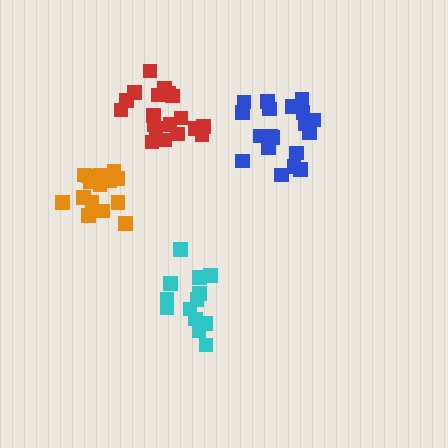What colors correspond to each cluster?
The clusters are colored: cyan, red, orange, blue.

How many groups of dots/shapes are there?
There are 4 groups.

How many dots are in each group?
Group 1: 13 dots, Group 2: 19 dots, Group 3: 15 dots, Group 4: 19 dots (66 total).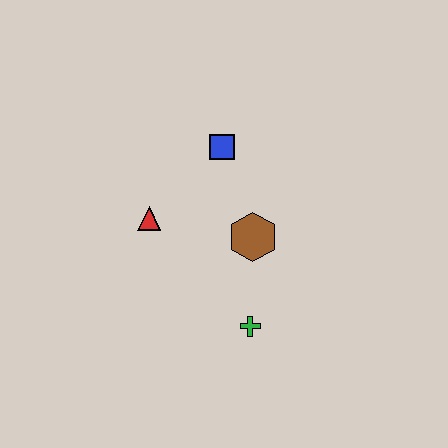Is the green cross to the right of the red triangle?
Yes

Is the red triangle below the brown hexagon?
No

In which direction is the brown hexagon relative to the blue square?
The brown hexagon is below the blue square.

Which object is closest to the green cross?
The brown hexagon is closest to the green cross.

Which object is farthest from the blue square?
The green cross is farthest from the blue square.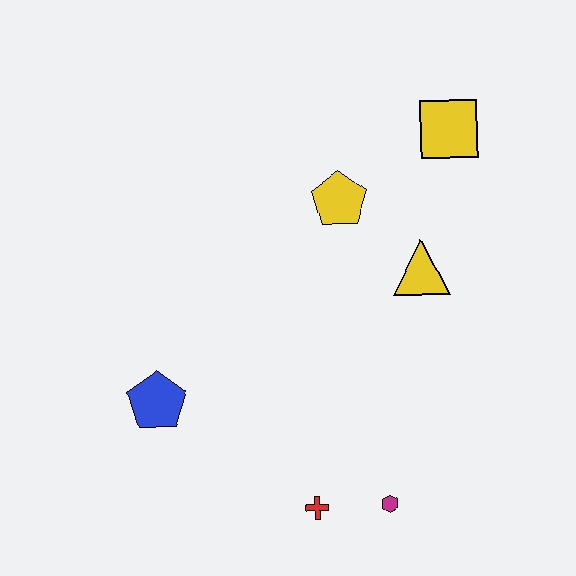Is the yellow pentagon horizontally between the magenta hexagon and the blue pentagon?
Yes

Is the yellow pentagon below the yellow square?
Yes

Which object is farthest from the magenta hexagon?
The yellow square is farthest from the magenta hexagon.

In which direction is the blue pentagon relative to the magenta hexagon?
The blue pentagon is to the left of the magenta hexagon.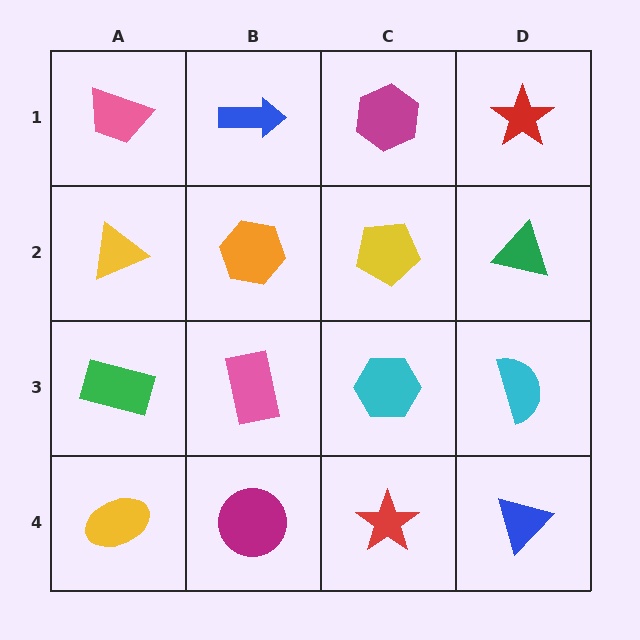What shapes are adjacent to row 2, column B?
A blue arrow (row 1, column B), a pink rectangle (row 3, column B), a yellow triangle (row 2, column A), a yellow pentagon (row 2, column C).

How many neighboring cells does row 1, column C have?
3.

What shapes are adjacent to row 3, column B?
An orange hexagon (row 2, column B), a magenta circle (row 4, column B), a green rectangle (row 3, column A), a cyan hexagon (row 3, column C).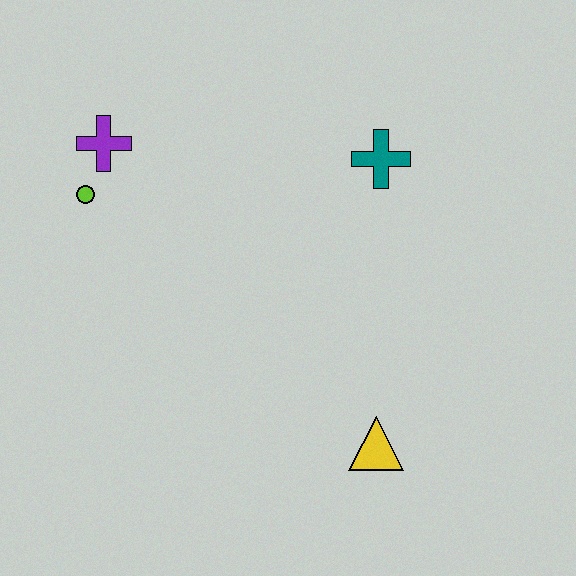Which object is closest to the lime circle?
The purple cross is closest to the lime circle.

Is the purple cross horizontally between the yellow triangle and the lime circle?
Yes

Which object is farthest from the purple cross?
The yellow triangle is farthest from the purple cross.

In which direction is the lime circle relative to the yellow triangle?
The lime circle is to the left of the yellow triangle.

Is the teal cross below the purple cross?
Yes